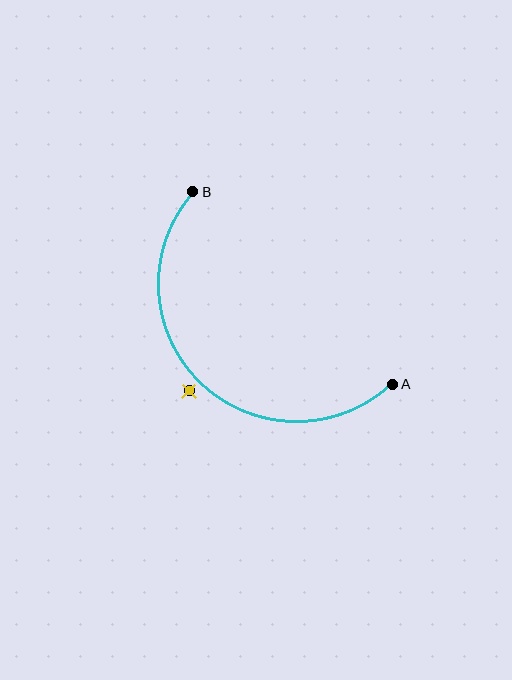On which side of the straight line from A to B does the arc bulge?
The arc bulges below and to the left of the straight line connecting A and B.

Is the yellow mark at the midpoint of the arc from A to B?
No — the yellow mark does not lie on the arc at all. It sits slightly outside the curve.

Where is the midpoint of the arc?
The arc midpoint is the point on the curve farthest from the straight line joining A and B. It sits below and to the left of that line.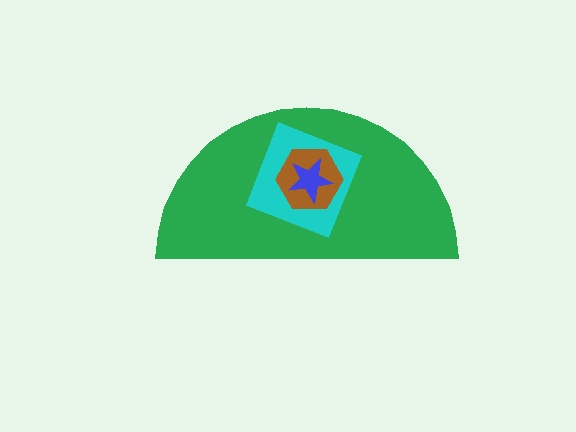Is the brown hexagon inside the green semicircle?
Yes.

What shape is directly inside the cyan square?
The brown hexagon.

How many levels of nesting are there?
4.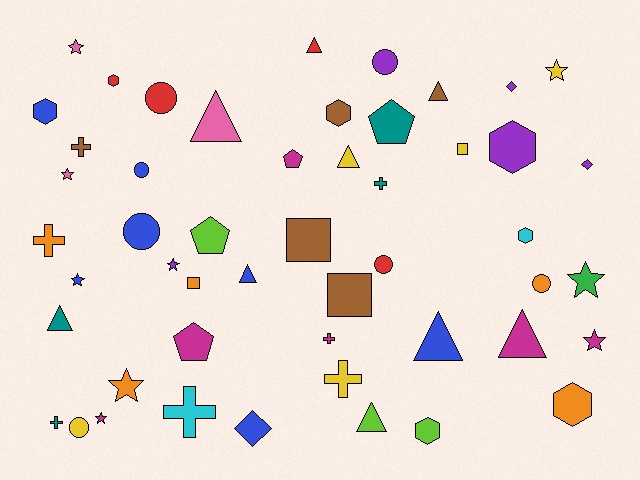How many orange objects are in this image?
There are 5 orange objects.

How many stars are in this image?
There are 9 stars.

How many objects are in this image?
There are 50 objects.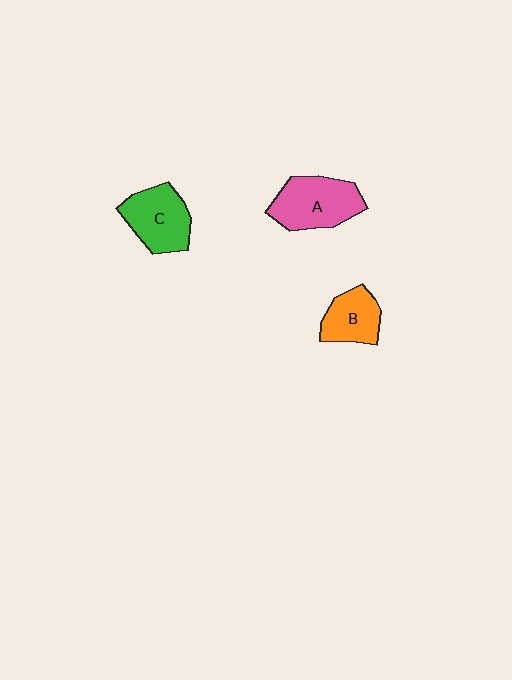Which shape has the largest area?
Shape A (pink).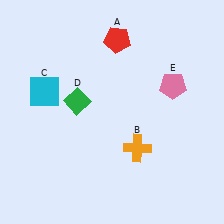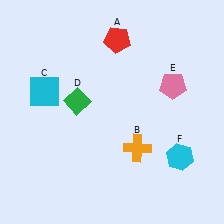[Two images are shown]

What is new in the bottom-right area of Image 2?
A cyan hexagon (F) was added in the bottom-right area of Image 2.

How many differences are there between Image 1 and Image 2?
There is 1 difference between the two images.